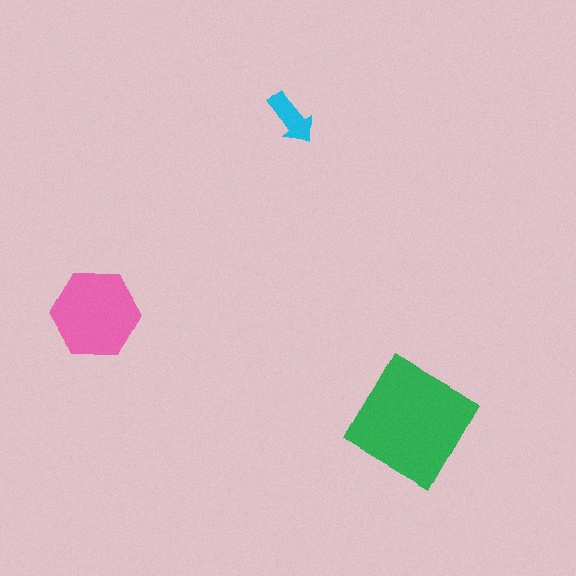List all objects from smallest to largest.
The cyan arrow, the pink hexagon, the green square.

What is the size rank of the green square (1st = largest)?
1st.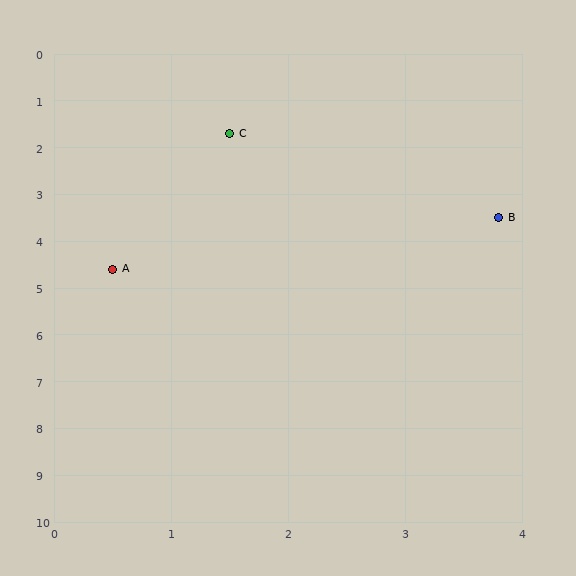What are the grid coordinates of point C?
Point C is at approximately (1.5, 1.7).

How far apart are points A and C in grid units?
Points A and C are about 3.1 grid units apart.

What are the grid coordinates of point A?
Point A is at approximately (0.5, 4.6).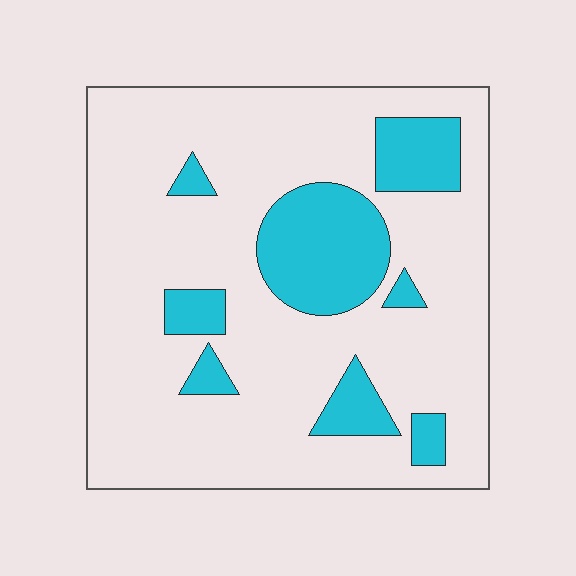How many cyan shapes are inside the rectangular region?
8.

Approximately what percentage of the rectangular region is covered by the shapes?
Approximately 20%.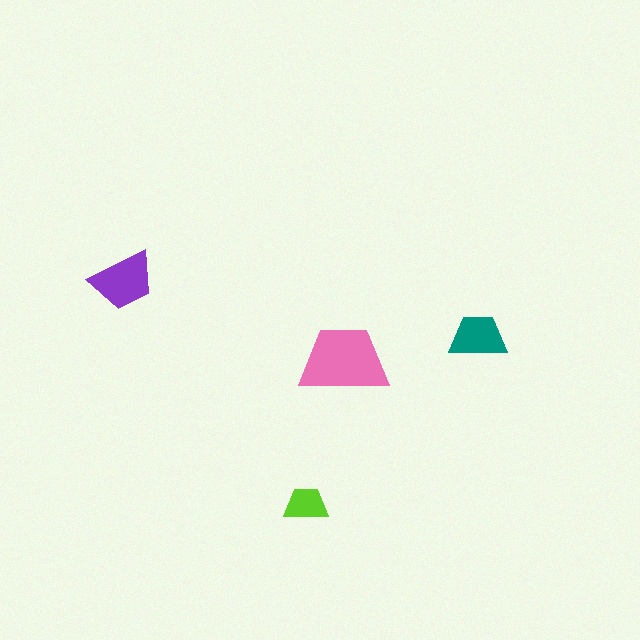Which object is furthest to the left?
The purple trapezoid is leftmost.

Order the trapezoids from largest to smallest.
the pink one, the purple one, the teal one, the lime one.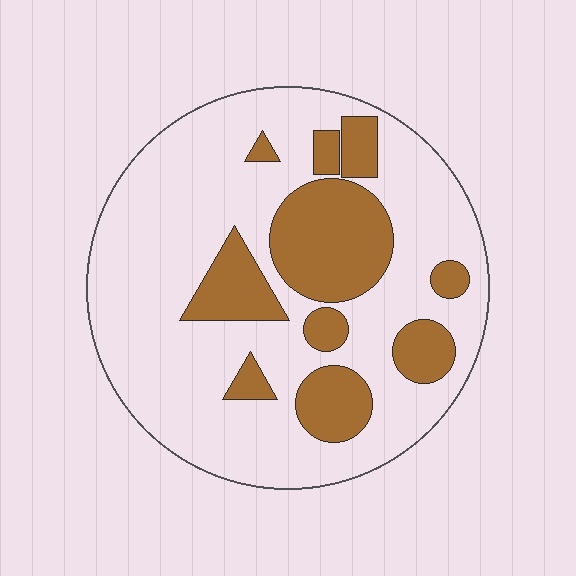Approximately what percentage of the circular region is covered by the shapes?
Approximately 25%.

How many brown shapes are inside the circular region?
10.